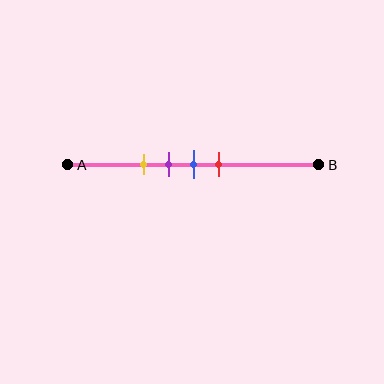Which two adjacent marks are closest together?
The purple and blue marks are the closest adjacent pair.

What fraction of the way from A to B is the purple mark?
The purple mark is approximately 40% (0.4) of the way from A to B.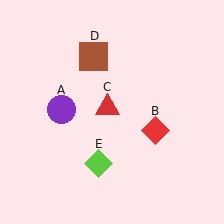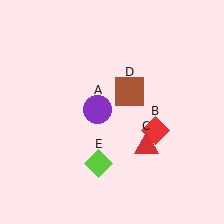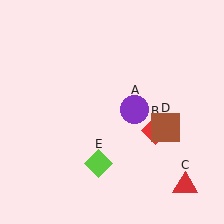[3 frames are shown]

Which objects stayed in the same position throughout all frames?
Red diamond (object B) and lime diamond (object E) remained stationary.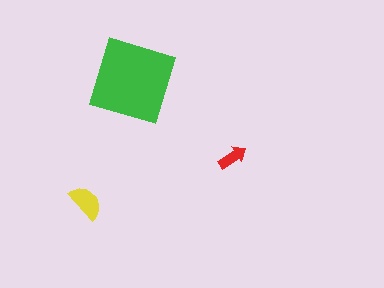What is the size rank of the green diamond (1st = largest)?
1st.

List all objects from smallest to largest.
The red arrow, the yellow semicircle, the green diamond.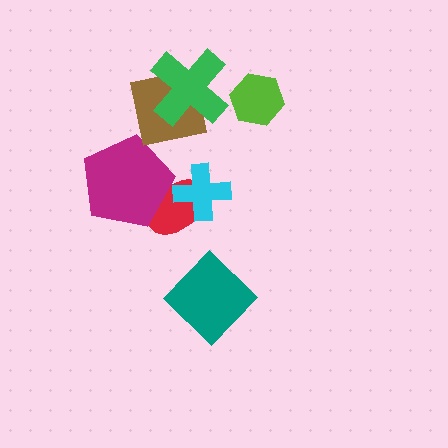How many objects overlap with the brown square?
1 object overlaps with the brown square.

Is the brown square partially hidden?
Yes, it is partially covered by another shape.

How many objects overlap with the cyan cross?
1 object overlaps with the cyan cross.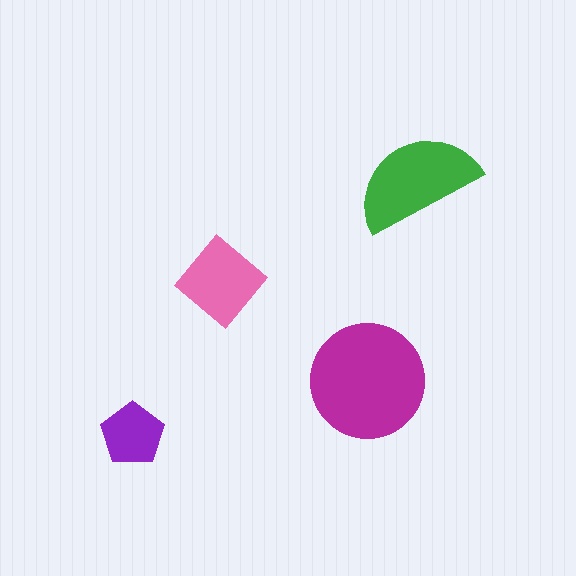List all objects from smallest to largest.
The purple pentagon, the pink diamond, the green semicircle, the magenta circle.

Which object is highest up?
The green semicircle is topmost.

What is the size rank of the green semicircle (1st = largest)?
2nd.